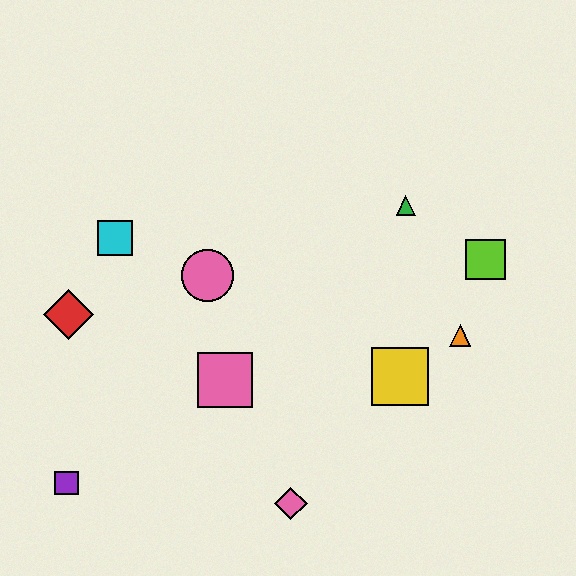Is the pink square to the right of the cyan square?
Yes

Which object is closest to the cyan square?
The red diamond is closest to the cyan square.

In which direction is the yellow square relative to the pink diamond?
The yellow square is above the pink diamond.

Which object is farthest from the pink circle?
The lime square is farthest from the pink circle.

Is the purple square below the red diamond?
Yes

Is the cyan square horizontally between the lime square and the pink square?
No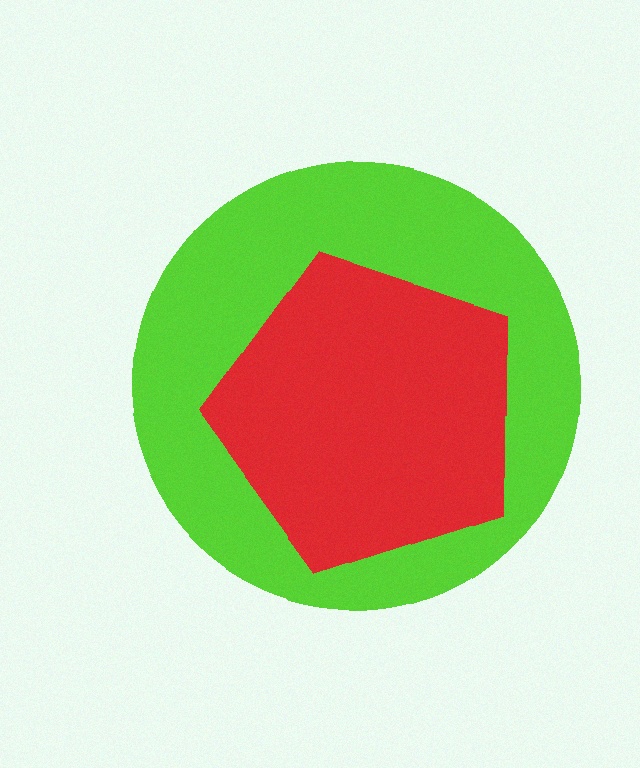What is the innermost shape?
The red pentagon.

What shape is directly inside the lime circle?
The red pentagon.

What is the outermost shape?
The lime circle.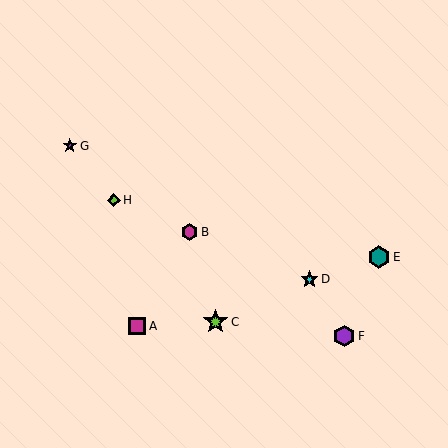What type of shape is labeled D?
Shape D is a cyan star.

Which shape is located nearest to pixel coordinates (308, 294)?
The cyan star (labeled D) at (309, 279) is nearest to that location.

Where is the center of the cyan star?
The center of the cyan star is at (309, 279).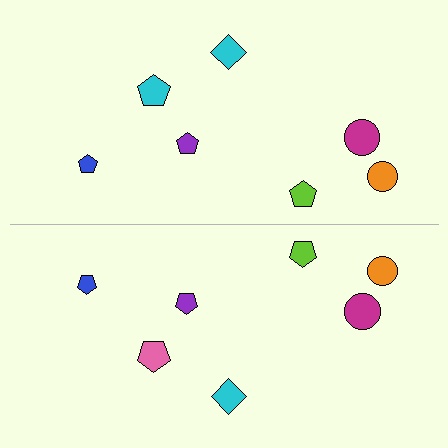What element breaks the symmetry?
The pink pentagon on the bottom side breaks the symmetry — its mirror counterpart is cyan.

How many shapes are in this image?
There are 14 shapes in this image.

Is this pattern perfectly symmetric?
No, the pattern is not perfectly symmetric. The pink pentagon on the bottom side breaks the symmetry — its mirror counterpart is cyan.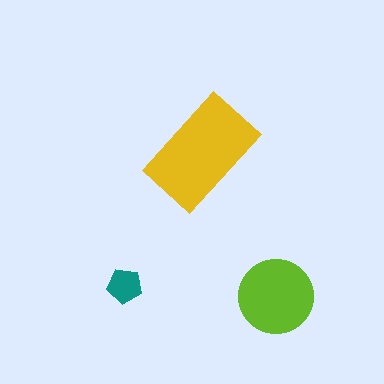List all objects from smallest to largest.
The teal pentagon, the lime circle, the yellow rectangle.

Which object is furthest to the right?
The lime circle is rightmost.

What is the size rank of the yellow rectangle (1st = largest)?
1st.